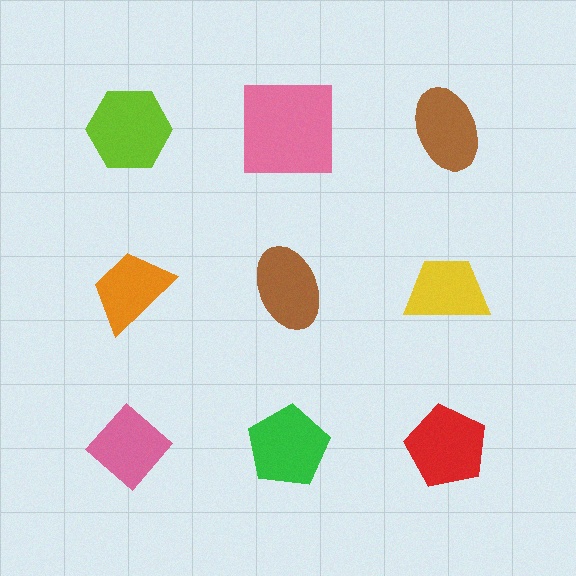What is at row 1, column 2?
A pink square.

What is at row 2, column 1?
An orange trapezoid.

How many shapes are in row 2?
3 shapes.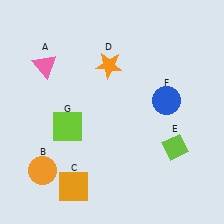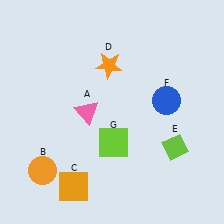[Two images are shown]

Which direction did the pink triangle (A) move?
The pink triangle (A) moved down.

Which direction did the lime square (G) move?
The lime square (G) moved right.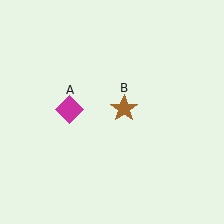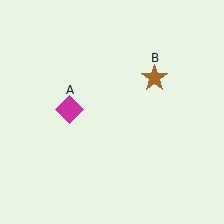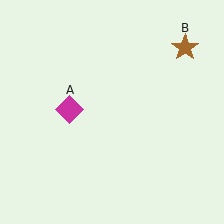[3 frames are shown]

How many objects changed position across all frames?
1 object changed position: brown star (object B).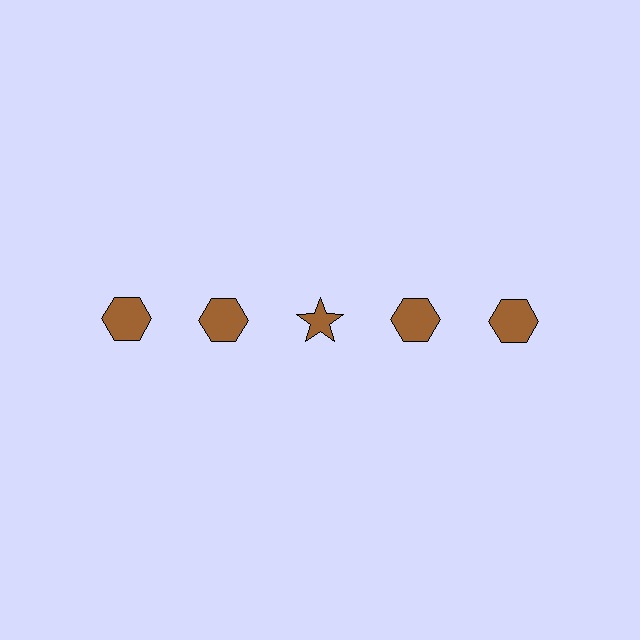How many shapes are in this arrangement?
There are 5 shapes arranged in a grid pattern.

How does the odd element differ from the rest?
It has a different shape: star instead of hexagon.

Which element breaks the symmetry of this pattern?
The brown star in the top row, center column breaks the symmetry. All other shapes are brown hexagons.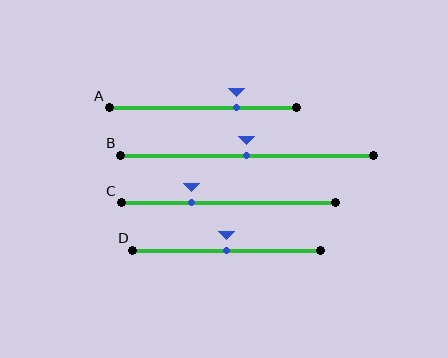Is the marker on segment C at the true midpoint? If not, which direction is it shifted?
No, the marker on segment C is shifted to the left by about 17% of the segment length.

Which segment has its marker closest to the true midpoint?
Segment B has its marker closest to the true midpoint.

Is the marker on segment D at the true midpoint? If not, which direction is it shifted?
Yes, the marker on segment D is at the true midpoint.